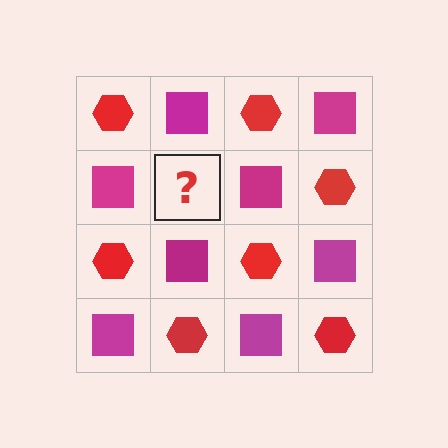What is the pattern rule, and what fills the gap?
The rule is that it alternates red hexagon and magenta square in a checkerboard pattern. The gap should be filled with a red hexagon.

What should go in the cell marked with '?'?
The missing cell should contain a red hexagon.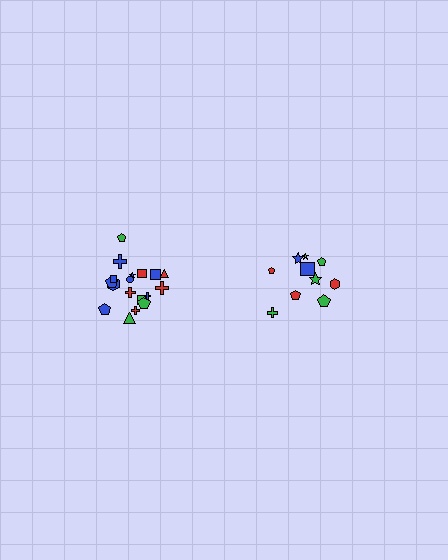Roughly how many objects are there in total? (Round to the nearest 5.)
Roughly 30 objects in total.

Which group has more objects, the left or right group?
The left group.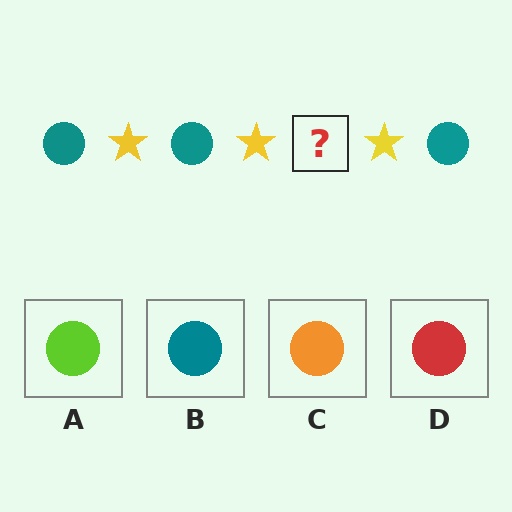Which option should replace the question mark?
Option B.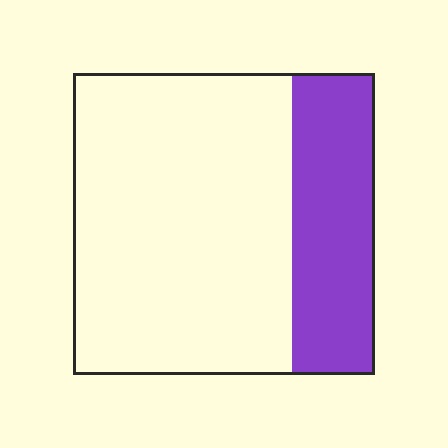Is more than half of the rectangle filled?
No.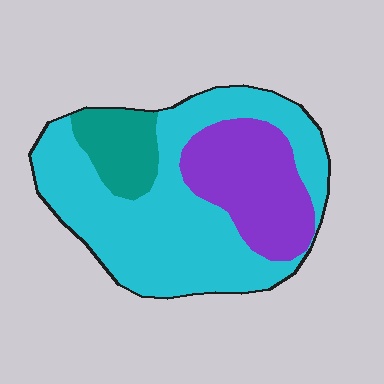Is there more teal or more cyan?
Cyan.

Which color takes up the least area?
Teal, at roughly 15%.